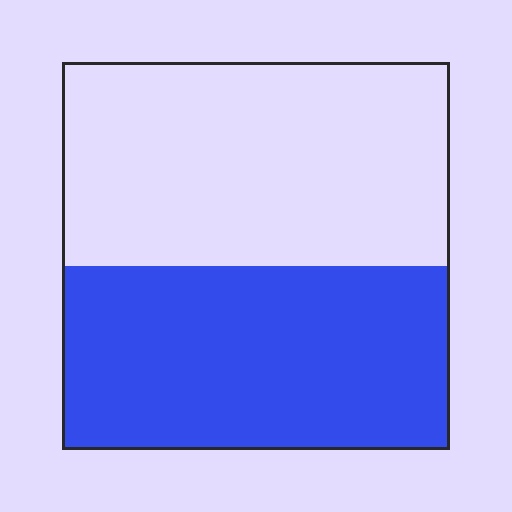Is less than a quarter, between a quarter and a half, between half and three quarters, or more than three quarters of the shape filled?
Between a quarter and a half.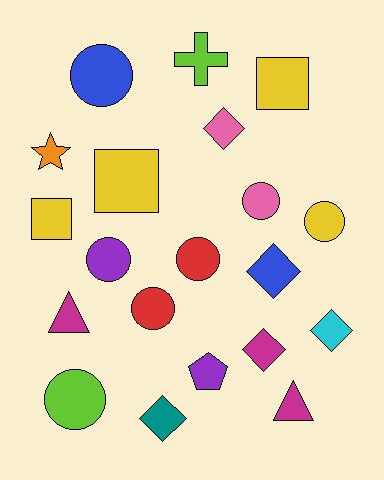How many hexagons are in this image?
There are no hexagons.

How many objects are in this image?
There are 20 objects.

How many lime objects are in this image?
There are 2 lime objects.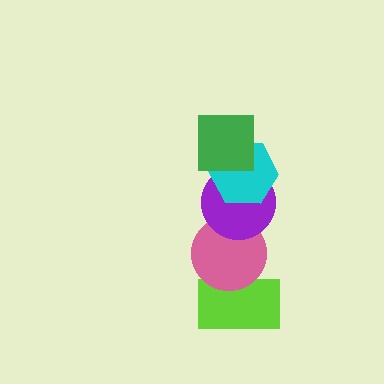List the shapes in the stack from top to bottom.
From top to bottom: the green square, the cyan hexagon, the purple circle, the pink circle, the lime rectangle.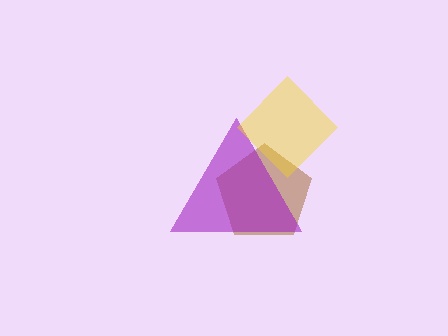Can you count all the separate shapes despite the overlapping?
Yes, there are 3 separate shapes.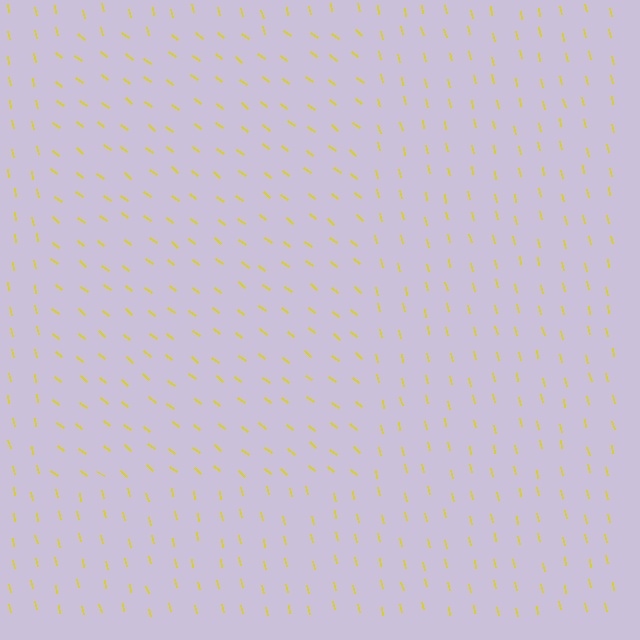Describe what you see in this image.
The image is filled with small yellow line segments. A rectangle region in the image has lines oriented differently from the surrounding lines, creating a visible texture boundary.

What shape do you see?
I see a rectangle.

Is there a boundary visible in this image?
Yes, there is a texture boundary formed by a change in line orientation.